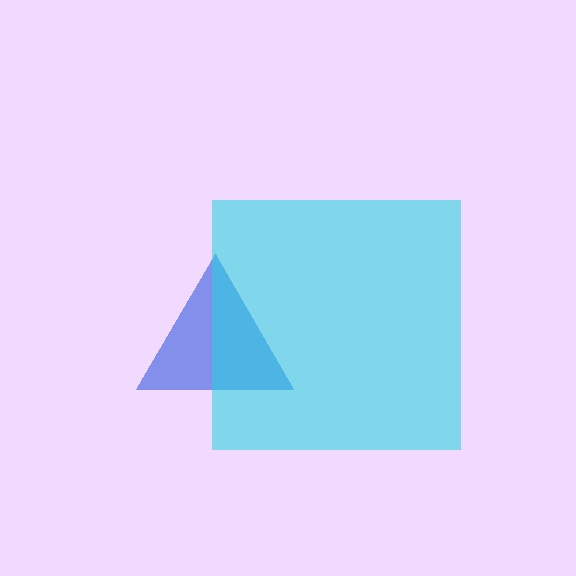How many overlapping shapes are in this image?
There are 2 overlapping shapes in the image.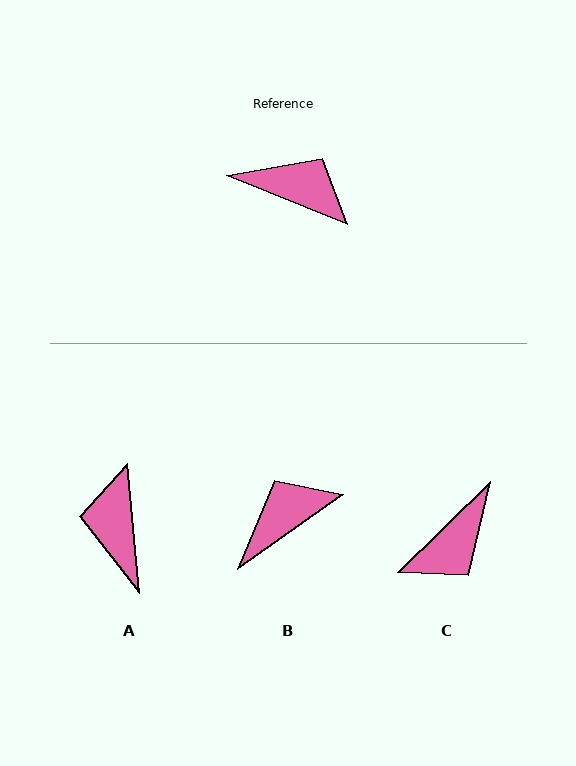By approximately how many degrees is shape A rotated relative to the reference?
Approximately 117 degrees counter-clockwise.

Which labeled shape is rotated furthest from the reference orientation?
A, about 117 degrees away.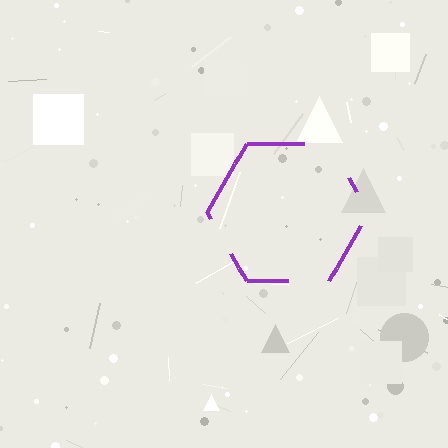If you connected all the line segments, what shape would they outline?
They would outline a hexagon.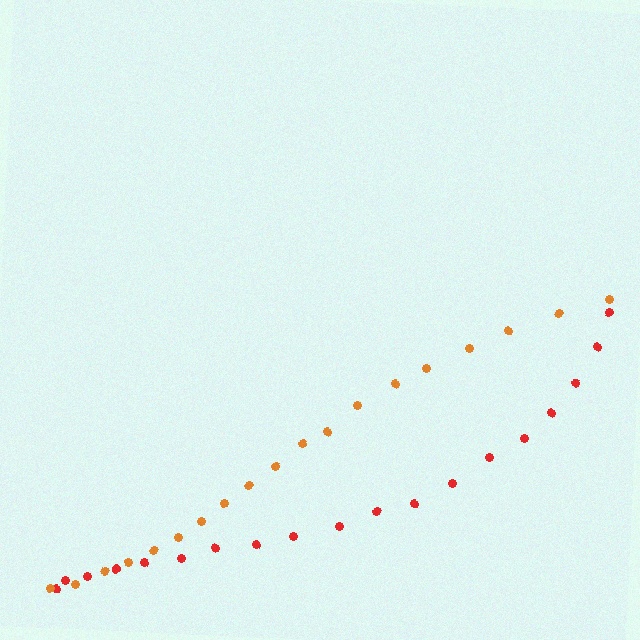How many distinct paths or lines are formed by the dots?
There are 2 distinct paths.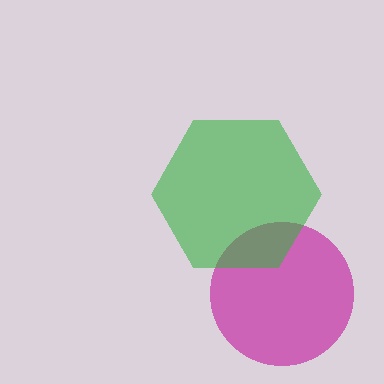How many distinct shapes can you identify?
There are 2 distinct shapes: a magenta circle, a green hexagon.